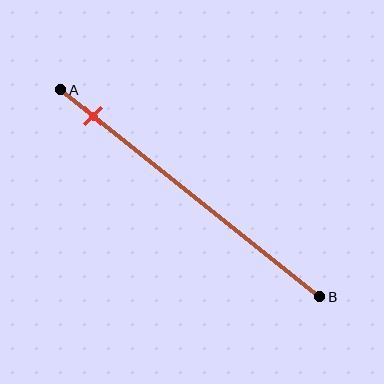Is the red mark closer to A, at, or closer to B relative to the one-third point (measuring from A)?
The red mark is closer to point A than the one-third point of segment AB.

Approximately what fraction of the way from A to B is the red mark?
The red mark is approximately 15% of the way from A to B.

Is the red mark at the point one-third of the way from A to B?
No, the mark is at about 15% from A, not at the 33% one-third point.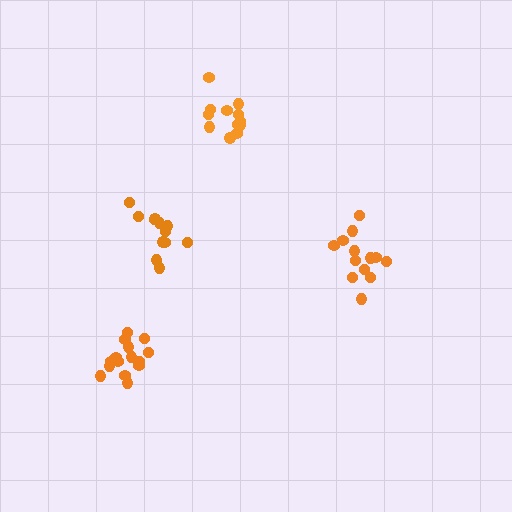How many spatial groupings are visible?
There are 4 spatial groupings.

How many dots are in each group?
Group 1: 12 dots, Group 2: 12 dots, Group 3: 13 dots, Group 4: 15 dots (52 total).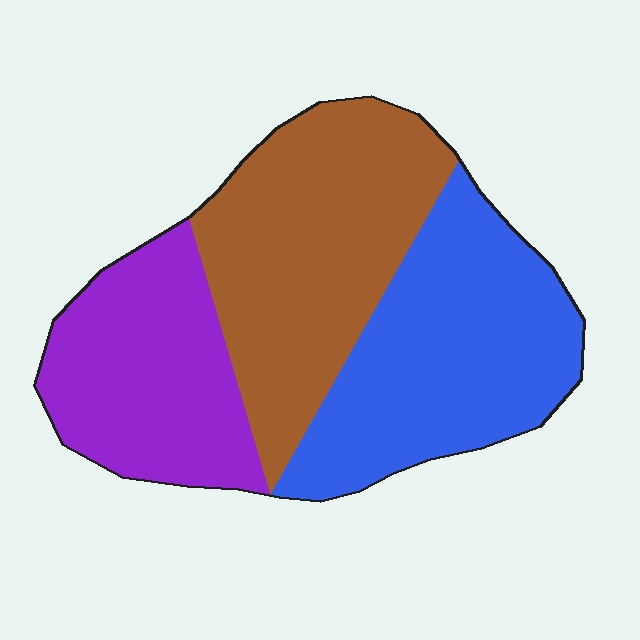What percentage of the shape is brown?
Brown takes up about three eighths (3/8) of the shape.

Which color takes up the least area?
Purple, at roughly 25%.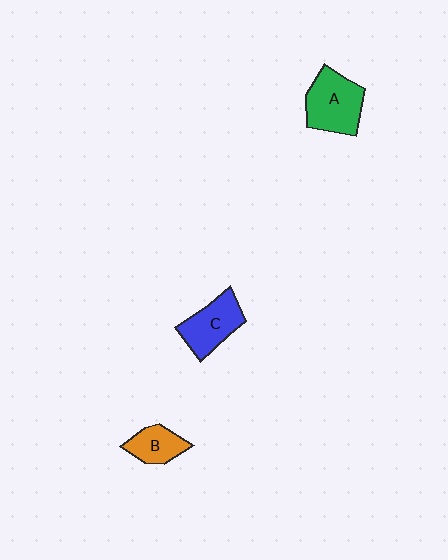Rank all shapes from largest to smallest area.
From largest to smallest: A (green), C (blue), B (orange).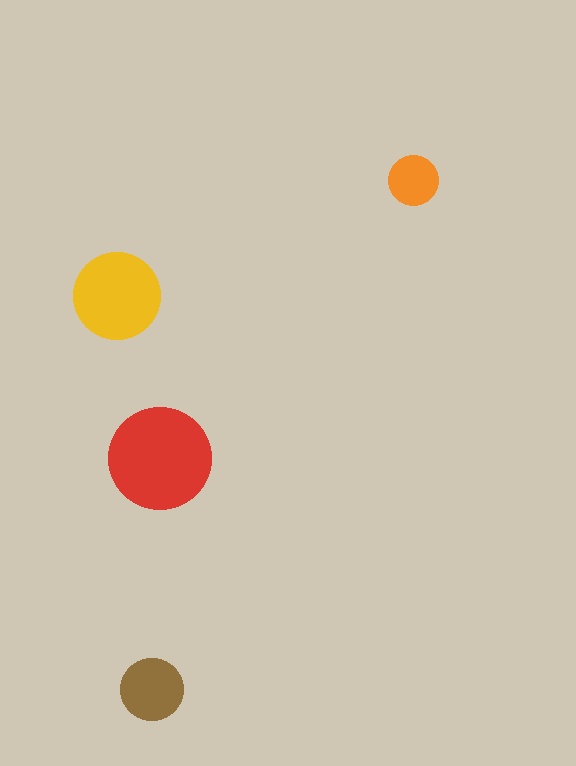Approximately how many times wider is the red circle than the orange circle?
About 2 times wider.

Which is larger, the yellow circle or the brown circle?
The yellow one.